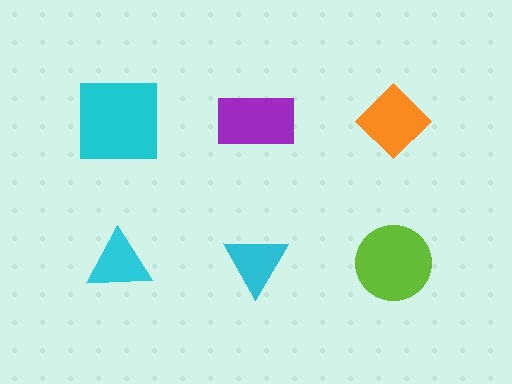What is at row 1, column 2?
A purple rectangle.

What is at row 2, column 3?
A lime circle.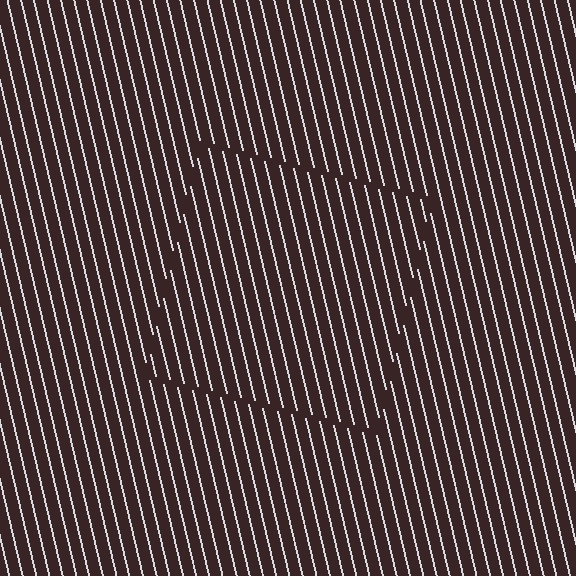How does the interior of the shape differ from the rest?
The interior of the shape contains the same grating, shifted by half a period — the contour is defined by the phase discontinuity where line-ends from the inner and outer gratings abut.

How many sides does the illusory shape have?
4 sides — the line-ends trace a square.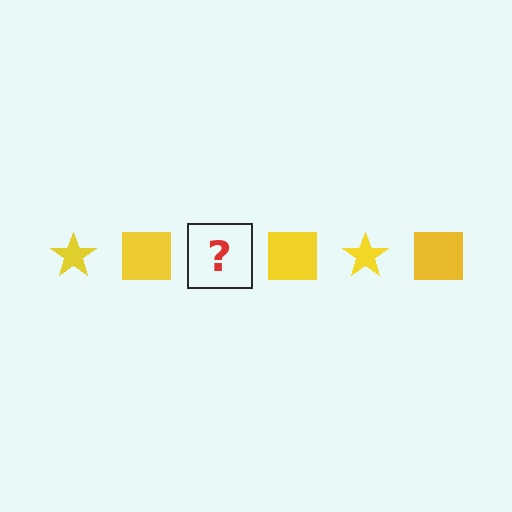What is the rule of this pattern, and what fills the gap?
The rule is that the pattern cycles through star, square shapes in yellow. The gap should be filled with a yellow star.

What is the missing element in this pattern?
The missing element is a yellow star.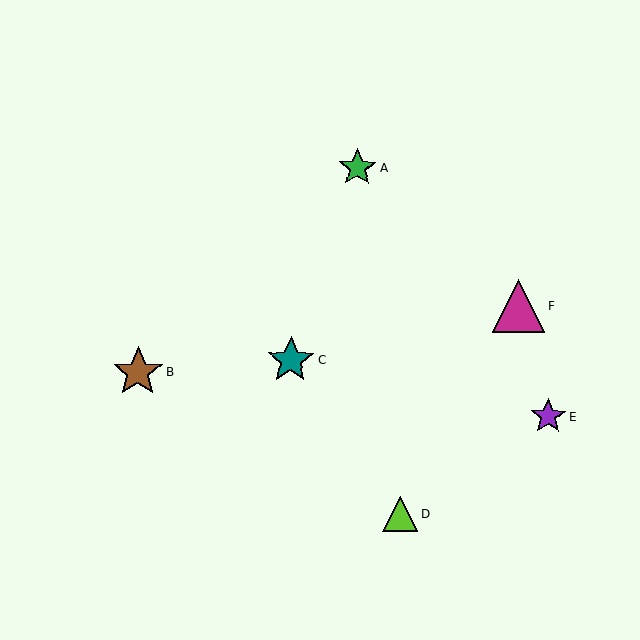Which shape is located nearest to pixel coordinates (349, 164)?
The green star (labeled A) at (357, 168) is nearest to that location.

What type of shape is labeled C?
Shape C is a teal star.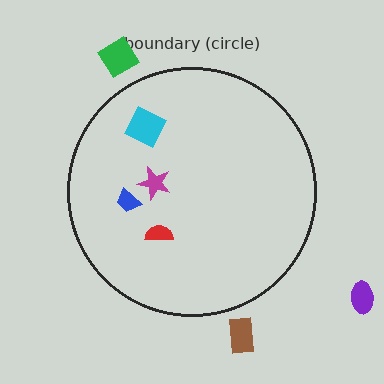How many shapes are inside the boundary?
4 inside, 3 outside.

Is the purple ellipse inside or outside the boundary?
Outside.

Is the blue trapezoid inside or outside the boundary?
Inside.